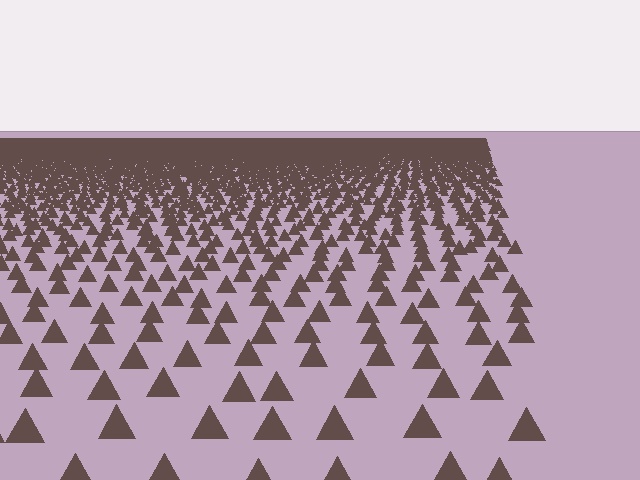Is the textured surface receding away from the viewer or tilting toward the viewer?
The surface is receding away from the viewer. Texture elements get smaller and denser toward the top.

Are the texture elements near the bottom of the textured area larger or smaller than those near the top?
Larger. Near the bottom, elements are closer to the viewer and appear at a bigger on-screen size.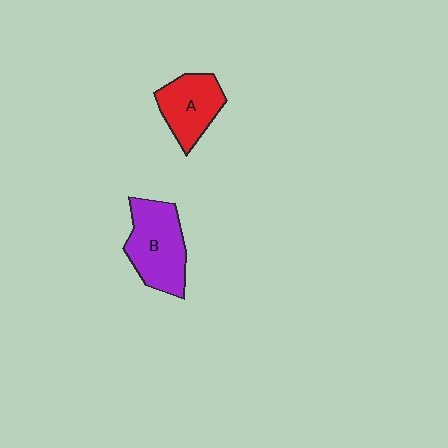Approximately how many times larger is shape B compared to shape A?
Approximately 1.3 times.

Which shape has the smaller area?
Shape A (red).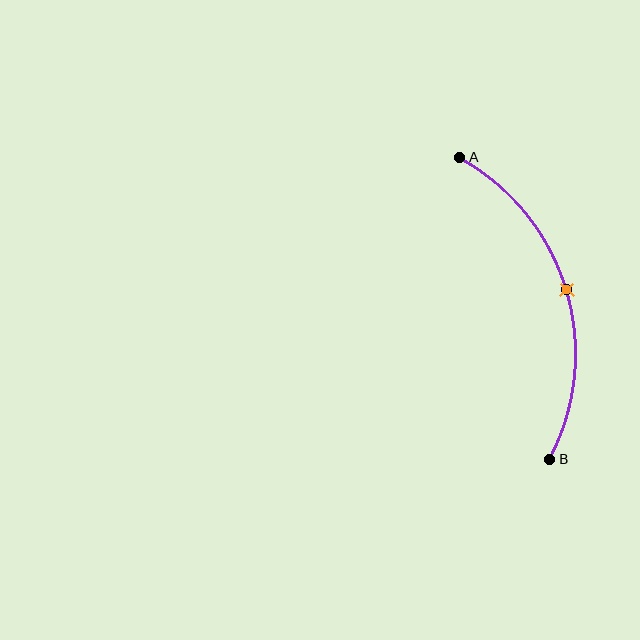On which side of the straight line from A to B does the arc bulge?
The arc bulges to the right of the straight line connecting A and B.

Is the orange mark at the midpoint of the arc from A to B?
Yes. The orange mark lies on the arc at equal arc-length from both A and B — it is the arc midpoint.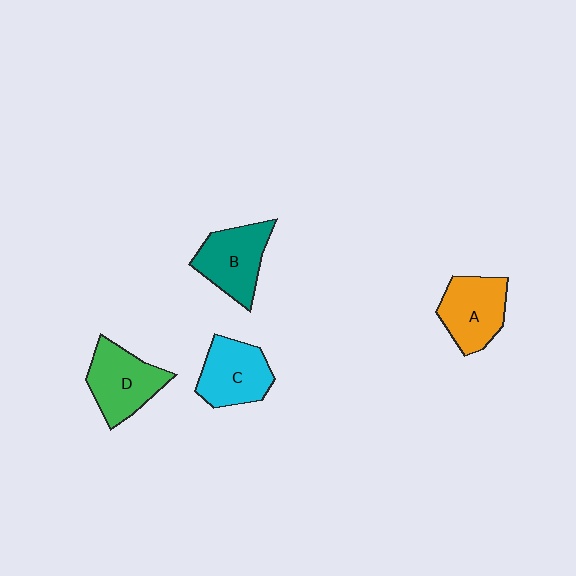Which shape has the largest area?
Shape D (green).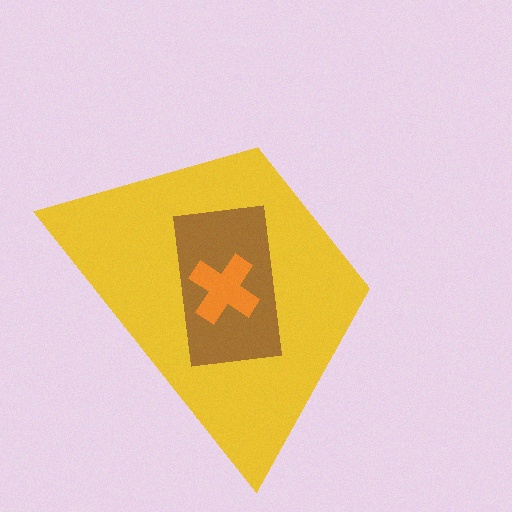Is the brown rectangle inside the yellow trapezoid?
Yes.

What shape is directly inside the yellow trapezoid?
The brown rectangle.